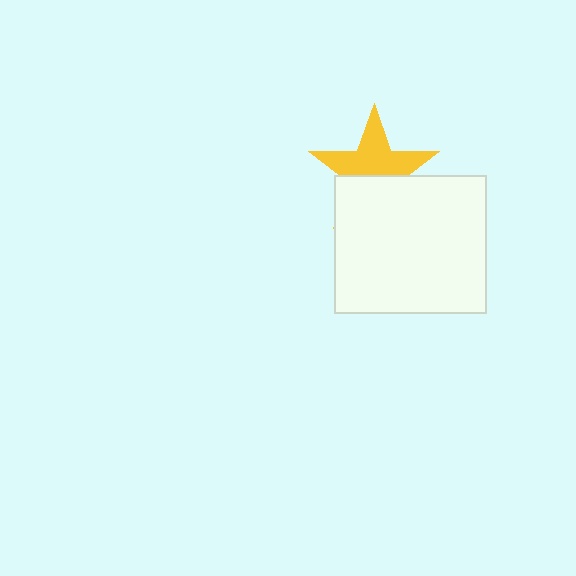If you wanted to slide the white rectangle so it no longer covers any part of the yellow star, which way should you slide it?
Slide it down — that is the most direct way to separate the two shapes.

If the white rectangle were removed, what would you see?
You would see the complete yellow star.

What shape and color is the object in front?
The object in front is a white rectangle.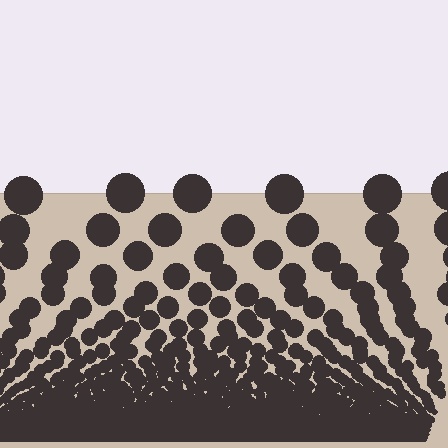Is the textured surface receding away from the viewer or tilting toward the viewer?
The surface appears to tilt toward the viewer. Texture elements get larger and sparser toward the top.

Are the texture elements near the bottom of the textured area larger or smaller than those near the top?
Smaller. The gradient is inverted — elements near the bottom are smaller and denser.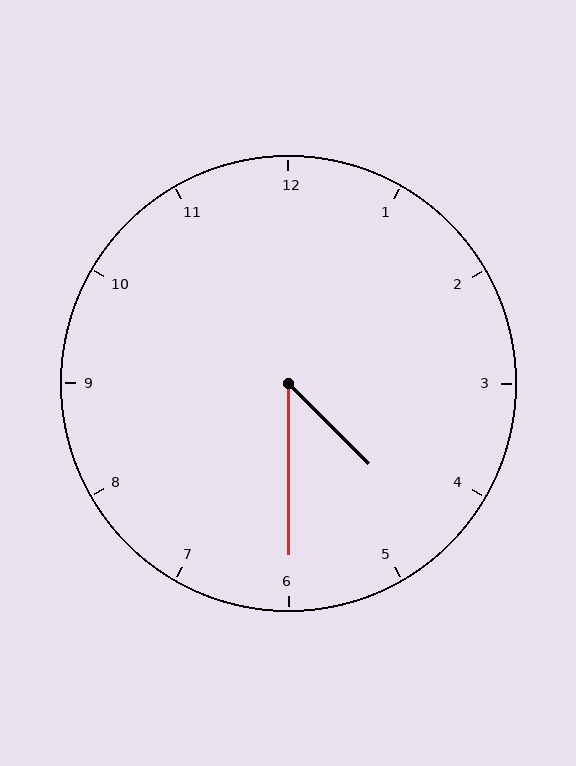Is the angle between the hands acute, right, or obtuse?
It is acute.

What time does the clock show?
4:30.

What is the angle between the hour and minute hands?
Approximately 45 degrees.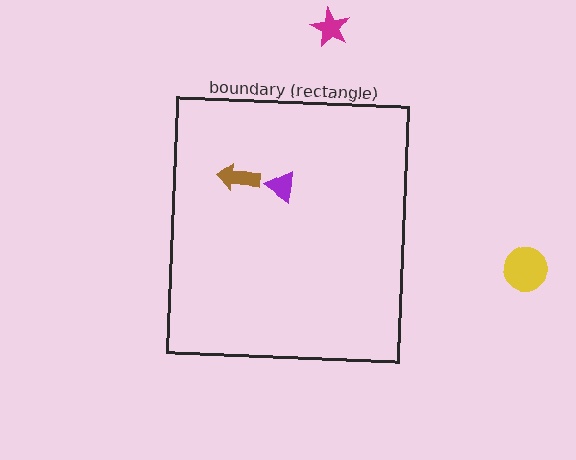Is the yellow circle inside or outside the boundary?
Outside.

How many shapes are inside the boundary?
2 inside, 2 outside.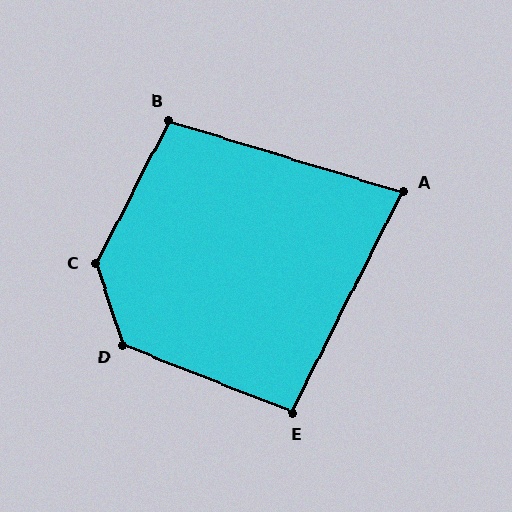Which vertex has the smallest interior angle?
A, at approximately 80 degrees.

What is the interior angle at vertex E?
Approximately 95 degrees (obtuse).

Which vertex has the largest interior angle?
C, at approximately 135 degrees.